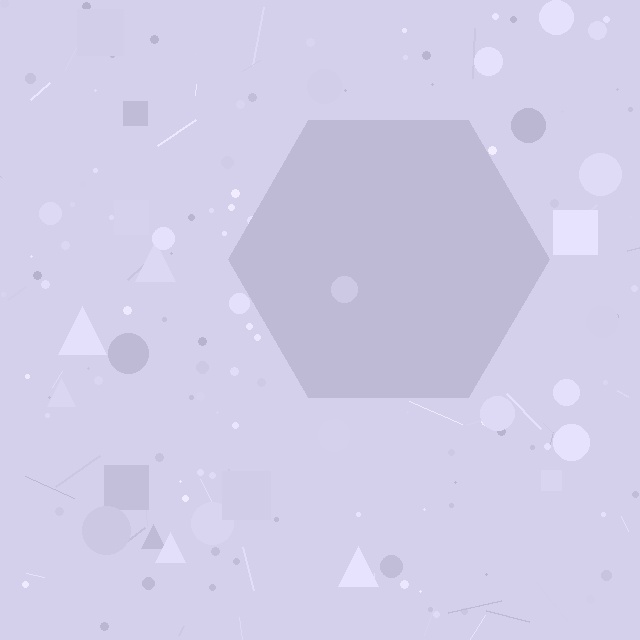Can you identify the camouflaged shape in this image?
The camouflaged shape is a hexagon.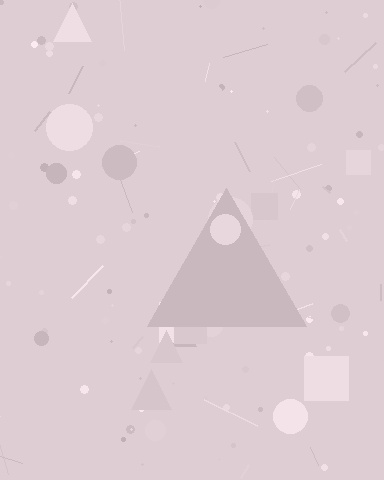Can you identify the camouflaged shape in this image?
The camouflaged shape is a triangle.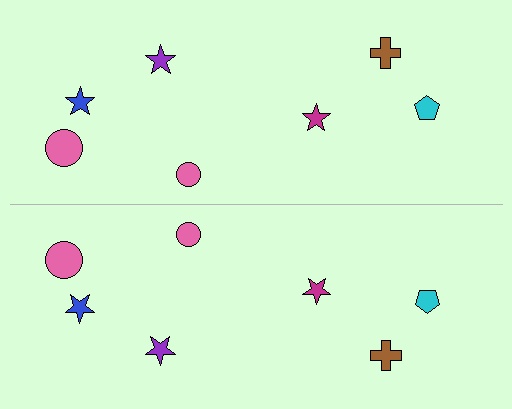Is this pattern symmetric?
Yes, this pattern has bilateral (reflection) symmetry.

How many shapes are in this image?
There are 14 shapes in this image.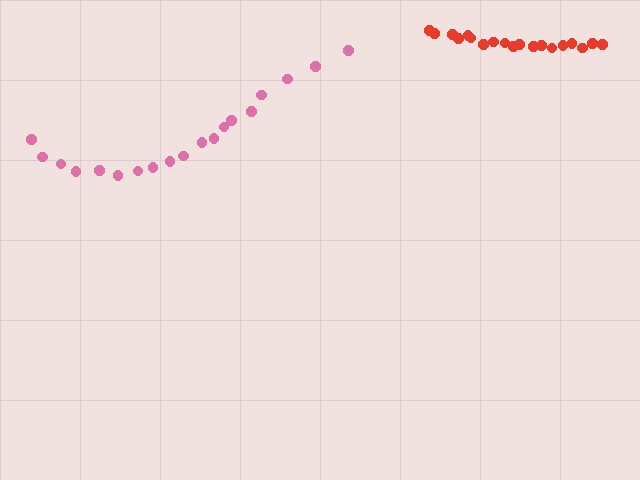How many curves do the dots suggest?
There are 2 distinct paths.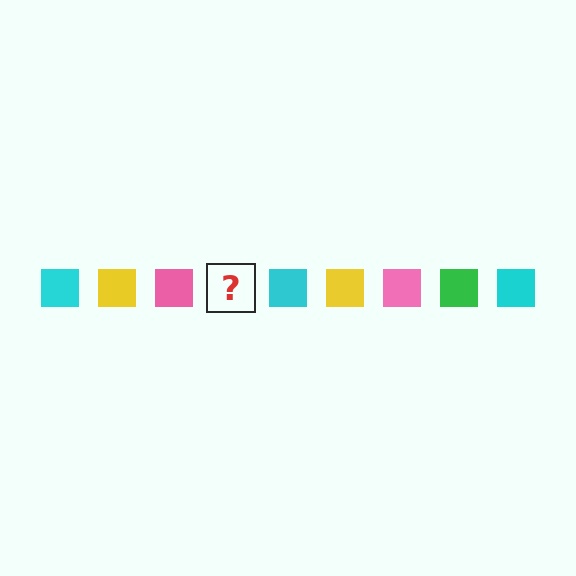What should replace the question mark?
The question mark should be replaced with a green square.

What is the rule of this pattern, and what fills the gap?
The rule is that the pattern cycles through cyan, yellow, pink, green squares. The gap should be filled with a green square.